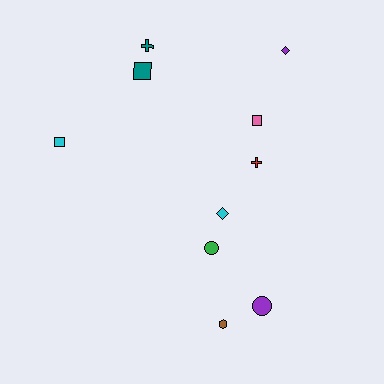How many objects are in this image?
There are 10 objects.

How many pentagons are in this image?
There are no pentagons.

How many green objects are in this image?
There is 1 green object.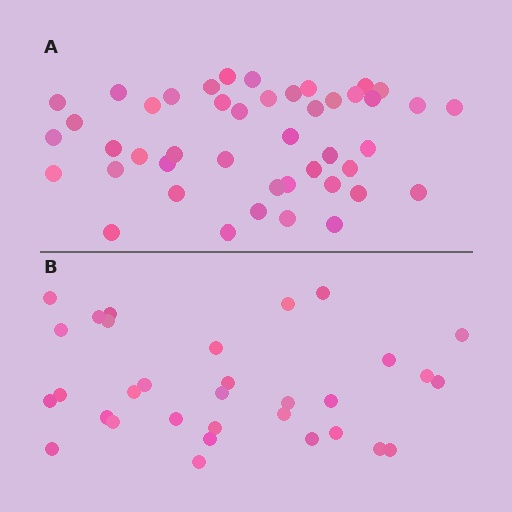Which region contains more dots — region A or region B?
Region A (the top region) has more dots.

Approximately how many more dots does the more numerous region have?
Region A has approximately 15 more dots than region B.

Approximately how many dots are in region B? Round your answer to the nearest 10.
About 30 dots. (The exact count is 32, which rounds to 30.)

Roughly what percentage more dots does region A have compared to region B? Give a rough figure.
About 40% more.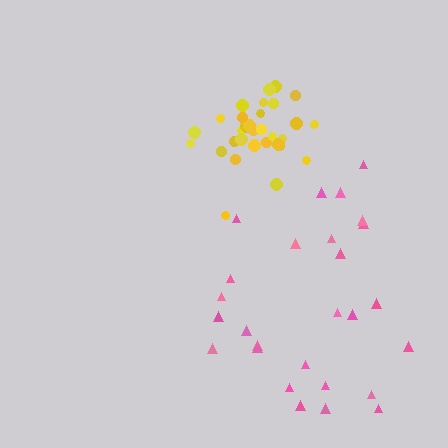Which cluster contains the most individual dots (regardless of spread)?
Yellow (31).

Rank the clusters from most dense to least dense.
yellow, pink.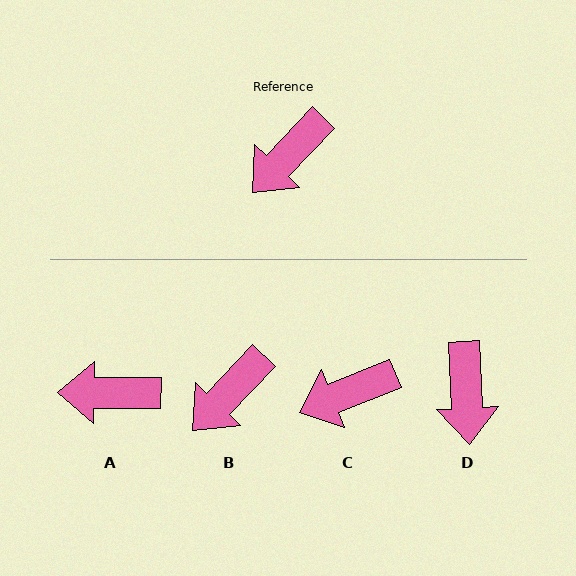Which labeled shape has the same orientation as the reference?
B.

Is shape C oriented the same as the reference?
No, it is off by about 24 degrees.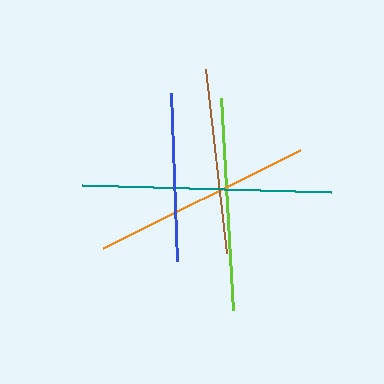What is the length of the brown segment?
The brown segment is approximately 185 pixels long.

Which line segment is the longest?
The teal line is the longest at approximately 249 pixels.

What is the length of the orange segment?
The orange segment is approximately 220 pixels long.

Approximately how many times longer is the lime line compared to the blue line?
The lime line is approximately 1.3 times the length of the blue line.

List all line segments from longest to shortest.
From longest to shortest: teal, orange, lime, brown, blue.